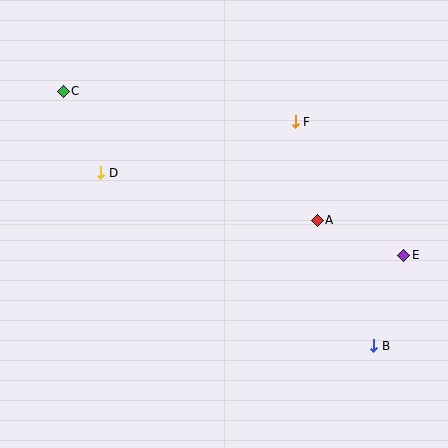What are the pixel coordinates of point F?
Point F is at (295, 122).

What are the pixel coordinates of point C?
Point C is at (63, 91).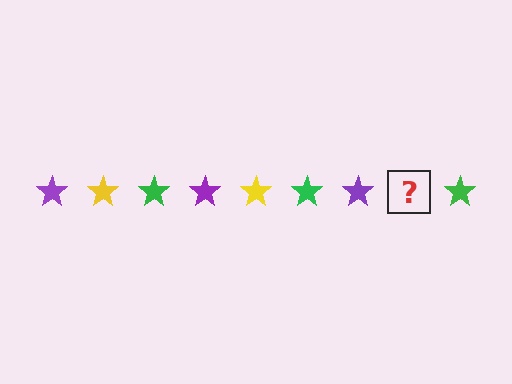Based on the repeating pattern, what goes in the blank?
The blank should be a yellow star.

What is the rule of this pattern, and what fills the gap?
The rule is that the pattern cycles through purple, yellow, green stars. The gap should be filled with a yellow star.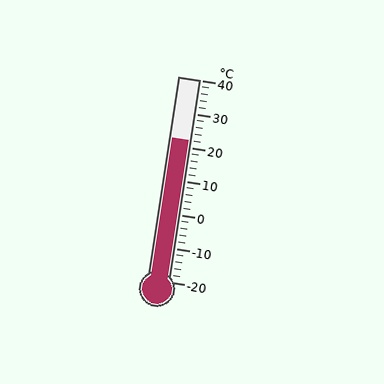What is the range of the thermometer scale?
The thermometer scale ranges from -20°C to 40°C.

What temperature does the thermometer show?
The thermometer shows approximately 22°C.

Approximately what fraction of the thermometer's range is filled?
The thermometer is filled to approximately 70% of its range.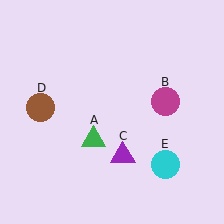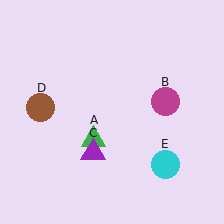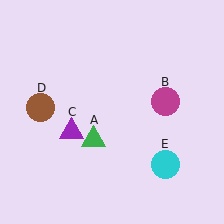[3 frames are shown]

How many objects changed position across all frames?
1 object changed position: purple triangle (object C).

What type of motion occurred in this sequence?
The purple triangle (object C) rotated clockwise around the center of the scene.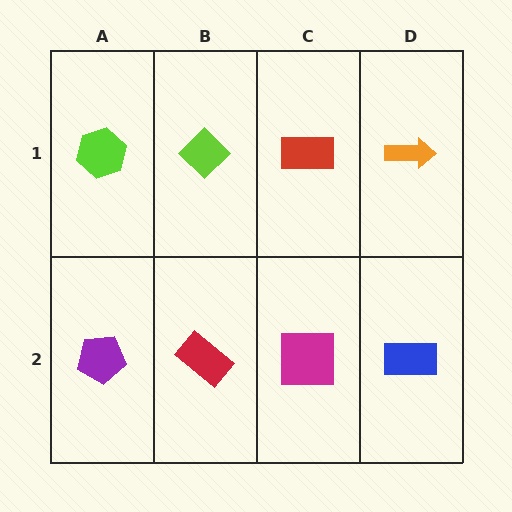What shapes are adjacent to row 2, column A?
A lime hexagon (row 1, column A), a red rectangle (row 2, column B).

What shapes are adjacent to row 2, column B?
A lime diamond (row 1, column B), a purple pentagon (row 2, column A), a magenta square (row 2, column C).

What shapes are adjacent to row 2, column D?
An orange arrow (row 1, column D), a magenta square (row 2, column C).